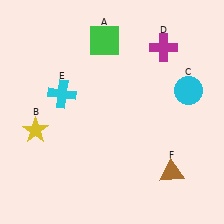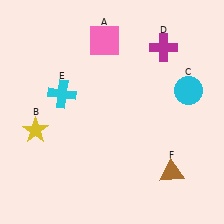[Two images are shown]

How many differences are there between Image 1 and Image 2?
There is 1 difference between the two images.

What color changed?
The square (A) changed from green in Image 1 to pink in Image 2.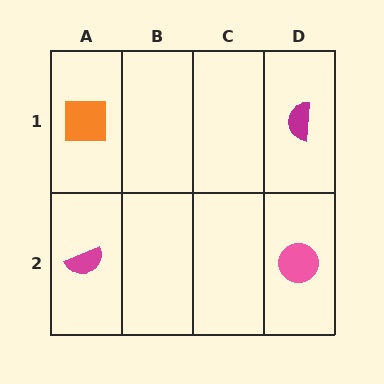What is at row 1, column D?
A magenta semicircle.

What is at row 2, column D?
A pink circle.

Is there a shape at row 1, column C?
No, that cell is empty.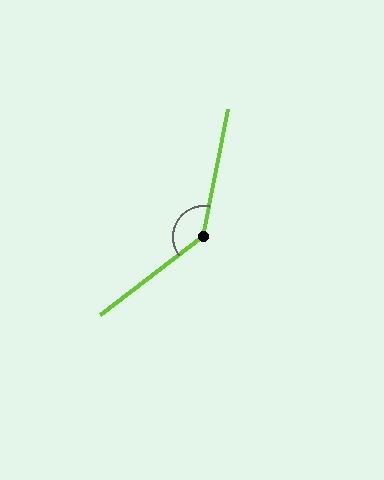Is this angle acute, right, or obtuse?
It is obtuse.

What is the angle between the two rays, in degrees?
Approximately 138 degrees.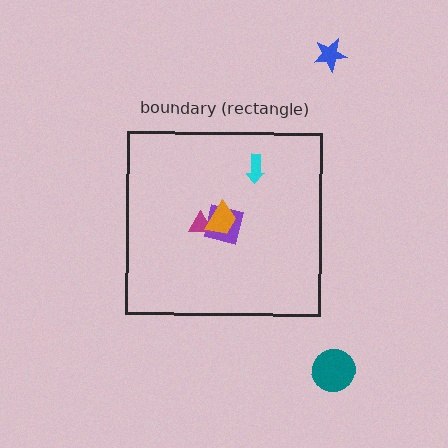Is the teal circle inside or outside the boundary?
Outside.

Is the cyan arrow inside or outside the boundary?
Inside.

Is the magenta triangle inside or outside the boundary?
Inside.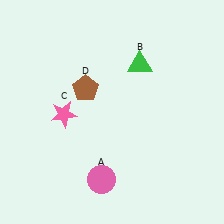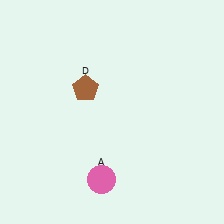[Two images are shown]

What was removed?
The pink star (C), the green triangle (B) were removed in Image 2.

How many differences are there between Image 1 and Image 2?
There are 2 differences between the two images.